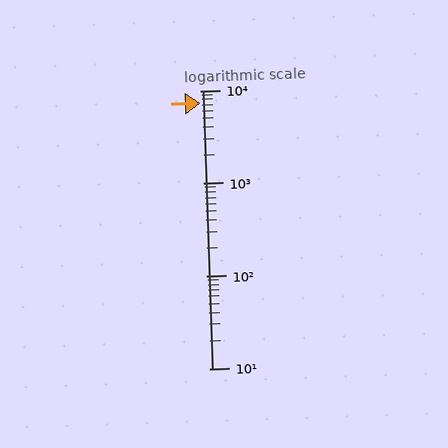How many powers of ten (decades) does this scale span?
The scale spans 3 decades, from 10 to 10000.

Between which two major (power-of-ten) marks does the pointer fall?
The pointer is between 1000 and 10000.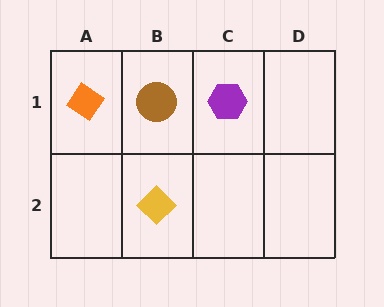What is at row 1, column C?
A purple hexagon.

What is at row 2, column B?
A yellow diamond.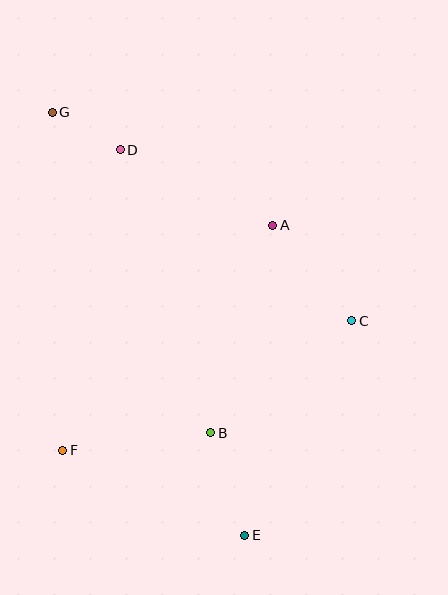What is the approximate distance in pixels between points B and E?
The distance between B and E is approximately 108 pixels.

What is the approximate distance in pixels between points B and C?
The distance between B and C is approximately 180 pixels.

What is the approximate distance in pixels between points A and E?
The distance between A and E is approximately 311 pixels.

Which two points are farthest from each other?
Points E and G are farthest from each other.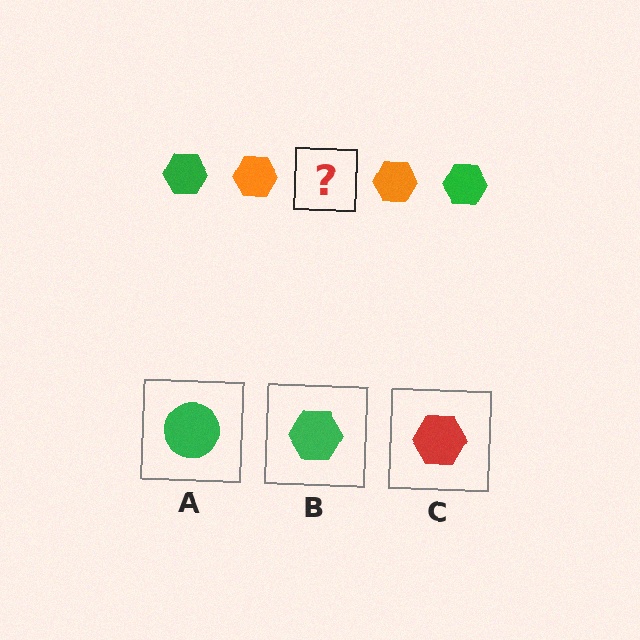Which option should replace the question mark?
Option B.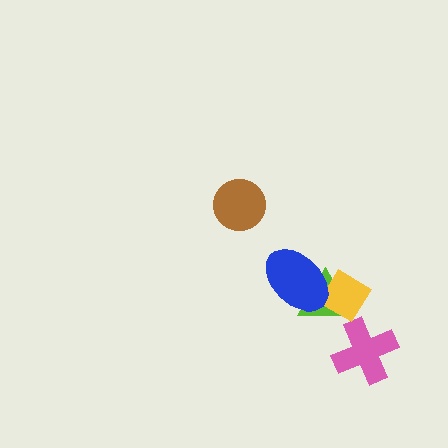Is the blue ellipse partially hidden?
No, no other shape covers it.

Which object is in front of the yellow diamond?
The blue ellipse is in front of the yellow diamond.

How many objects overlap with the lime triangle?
2 objects overlap with the lime triangle.